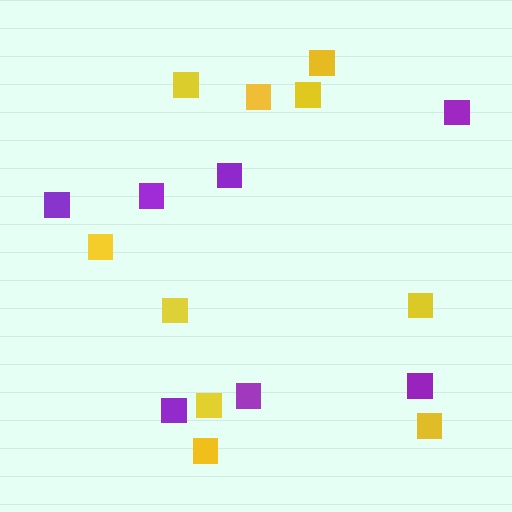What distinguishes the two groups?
There are 2 groups: one group of purple squares (7) and one group of yellow squares (10).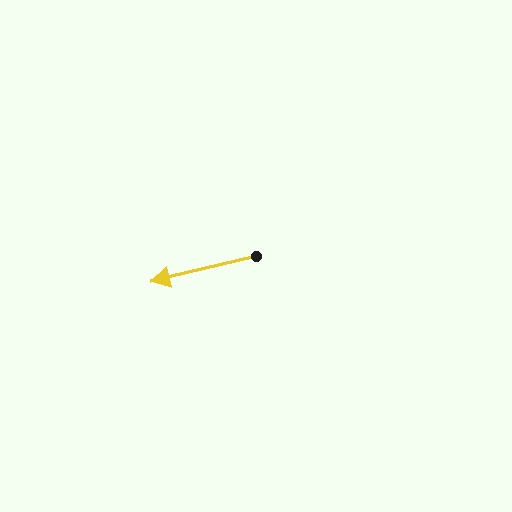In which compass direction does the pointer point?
West.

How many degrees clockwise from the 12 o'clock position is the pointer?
Approximately 256 degrees.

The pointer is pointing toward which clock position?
Roughly 9 o'clock.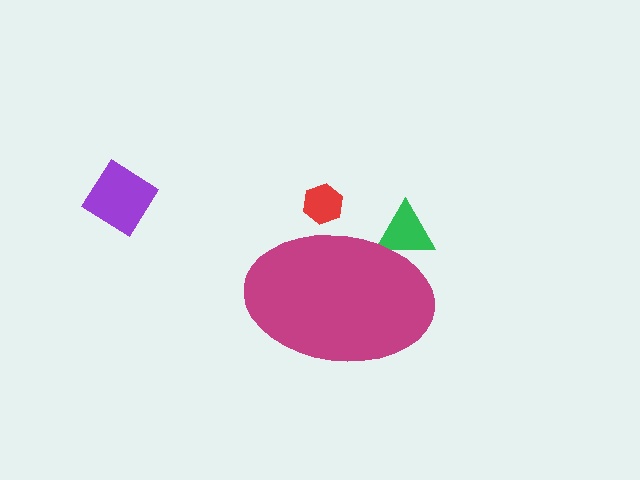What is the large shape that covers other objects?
A magenta ellipse.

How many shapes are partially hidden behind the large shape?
2 shapes are partially hidden.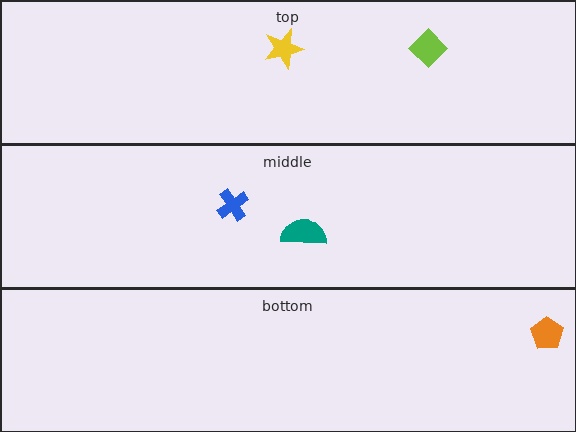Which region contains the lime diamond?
The top region.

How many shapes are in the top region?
2.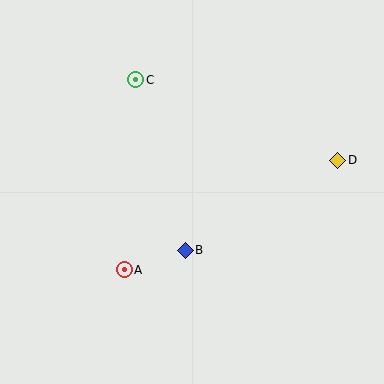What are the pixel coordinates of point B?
Point B is at (185, 250).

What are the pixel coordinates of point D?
Point D is at (338, 160).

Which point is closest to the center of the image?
Point B at (185, 250) is closest to the center.